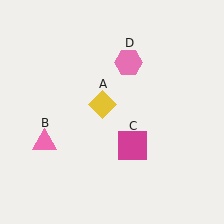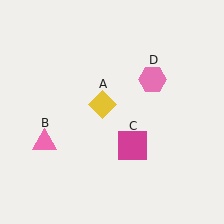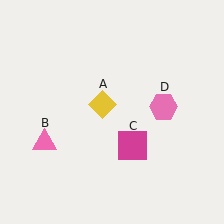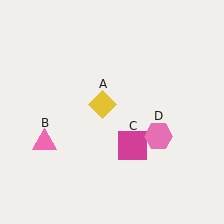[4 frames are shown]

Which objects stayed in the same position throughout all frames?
Yellow diamond (object A) and pink triangle (object B) and magenta square (object C) remained stationary.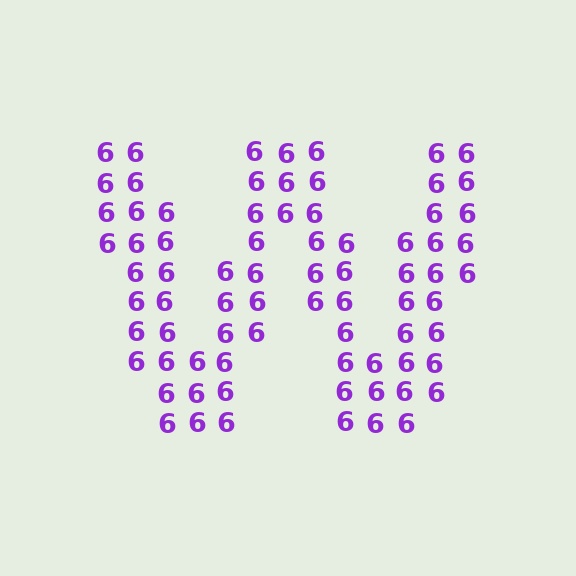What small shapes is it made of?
It is made of small digit 6's.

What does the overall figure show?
The overall figure shows the letter W.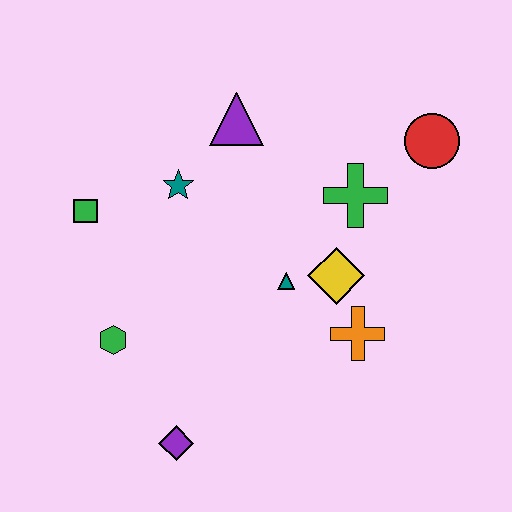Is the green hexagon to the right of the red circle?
No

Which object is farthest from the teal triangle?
The green square is farthest from the teal triangle.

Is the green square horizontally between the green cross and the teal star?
No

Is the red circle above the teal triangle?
Yes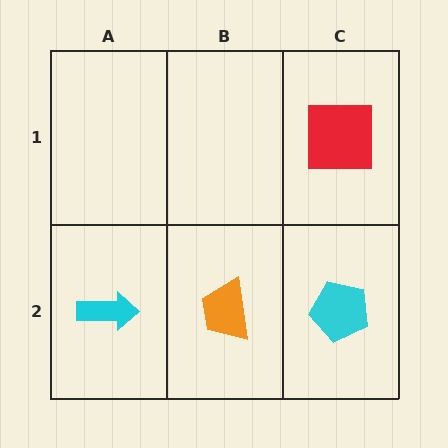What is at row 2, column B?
An orange trapezoid.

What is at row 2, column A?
A cyan arrow.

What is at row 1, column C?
A red square.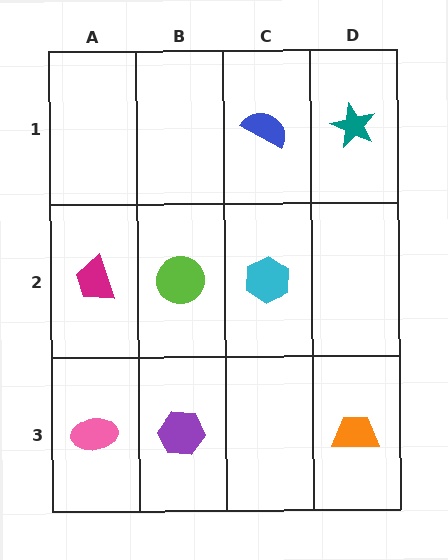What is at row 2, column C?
A cyan hexagon.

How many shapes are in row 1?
2 shapes.